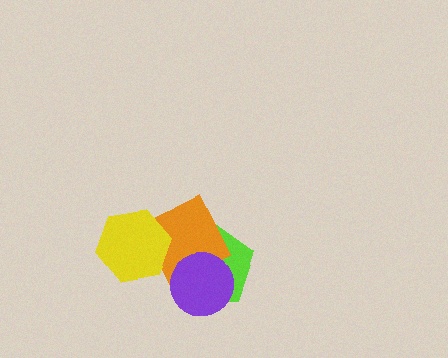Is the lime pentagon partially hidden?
Yes, it is partially covered by another shape.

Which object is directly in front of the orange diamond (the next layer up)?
The purple circle is directly in front of the orange diamond.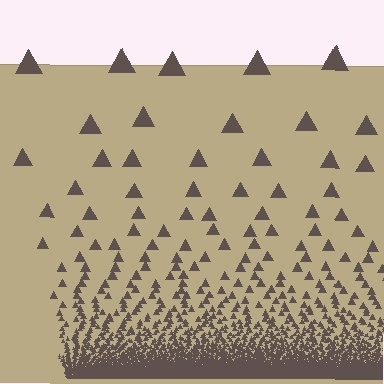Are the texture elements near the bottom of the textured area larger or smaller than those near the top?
Smaller. The gradient is inverted — elements near the bottom are smaller and denser.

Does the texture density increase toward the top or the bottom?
Density increases toward the bottom.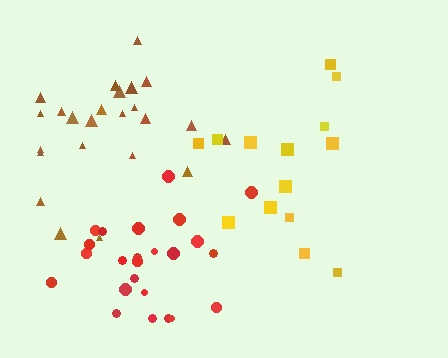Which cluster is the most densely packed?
Red.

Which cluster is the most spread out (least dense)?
Yellow.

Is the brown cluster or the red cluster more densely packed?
Red.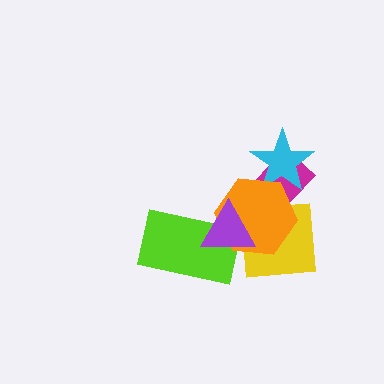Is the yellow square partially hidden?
Yes, it is partially covered by another shape.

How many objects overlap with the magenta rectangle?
3 objects overlap with the magenta rectangle.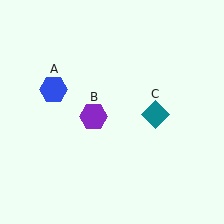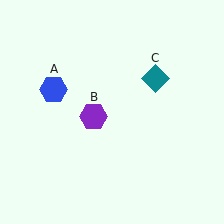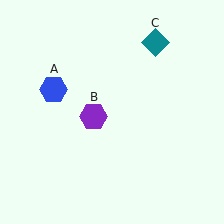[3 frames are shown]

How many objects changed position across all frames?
1 object changed position: teal diamond (object C).